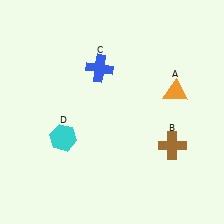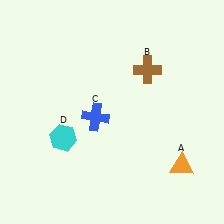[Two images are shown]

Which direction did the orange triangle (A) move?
The orange triangle (A) moved down.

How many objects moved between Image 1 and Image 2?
3 objects moved between the two images.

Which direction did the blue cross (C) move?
The blue cross (C) moved down.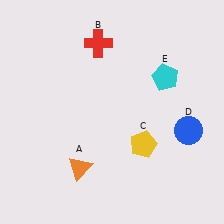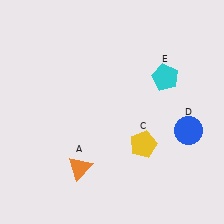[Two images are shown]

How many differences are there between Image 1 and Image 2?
There is 1 difference between the two images.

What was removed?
The red cross (B) was removed in Image 2.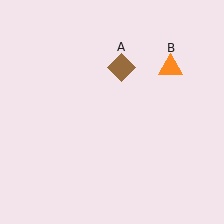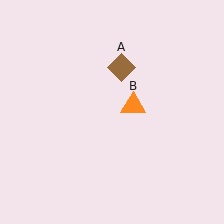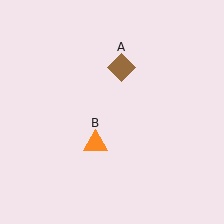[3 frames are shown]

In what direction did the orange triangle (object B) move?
The orange triangle (object B) moved down and to the left.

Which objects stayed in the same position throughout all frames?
Brown diamond (object A) remained stationary.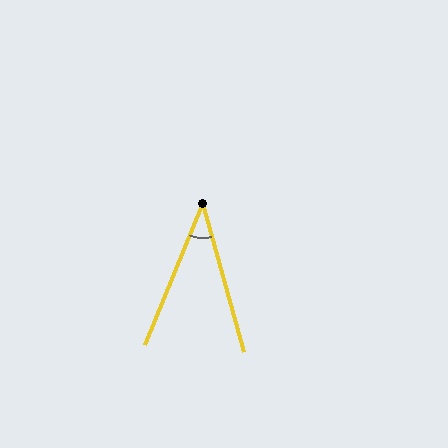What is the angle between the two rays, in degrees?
Approximately 38 degrees.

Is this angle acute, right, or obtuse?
It is acute.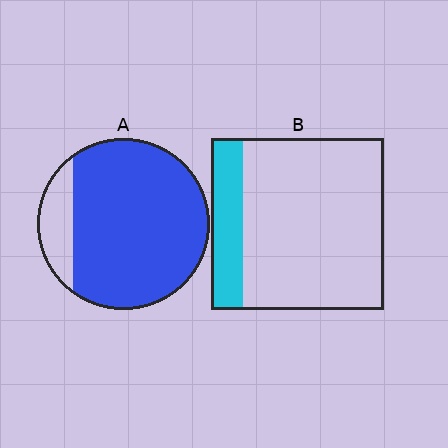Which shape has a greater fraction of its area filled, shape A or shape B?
Shape A.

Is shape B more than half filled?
No.